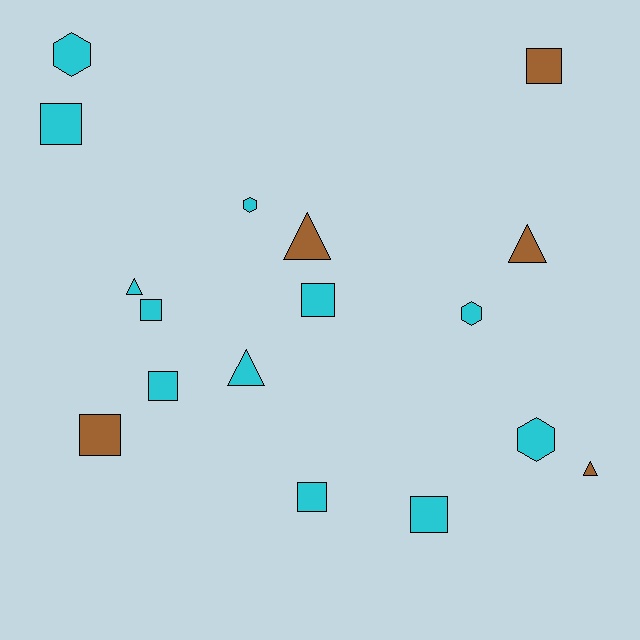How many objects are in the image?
There are 17 objects.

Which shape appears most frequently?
Square, with 8 objects.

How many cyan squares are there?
There are 6 cyan squares.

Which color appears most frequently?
Cyan, with 12 objects.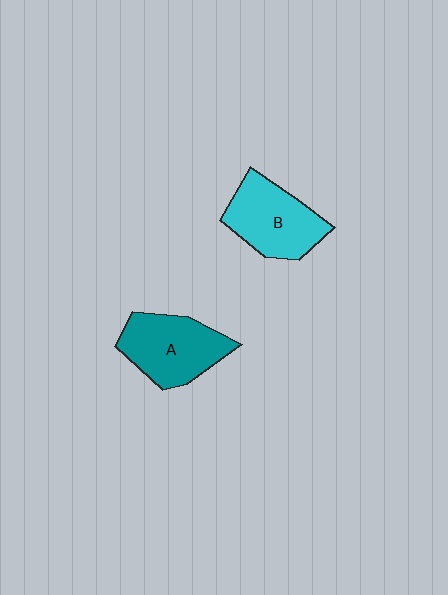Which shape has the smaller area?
Shape B (cyan).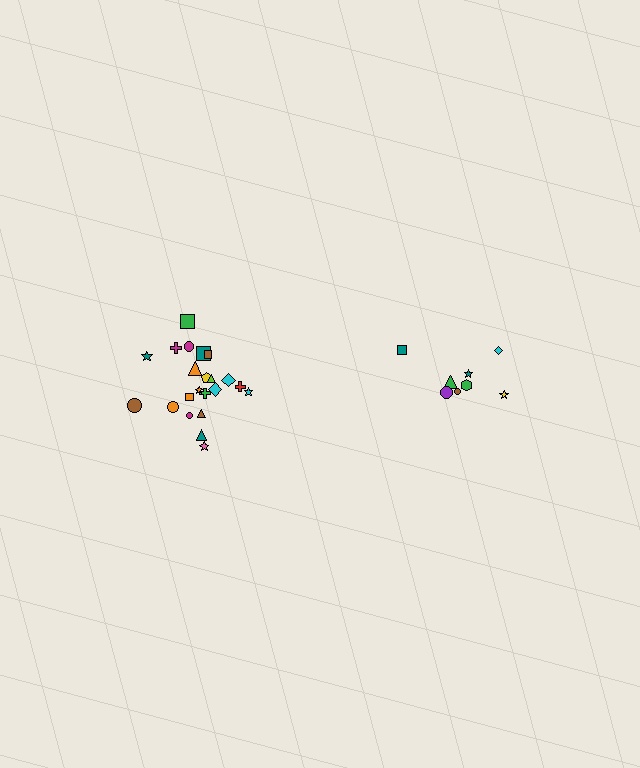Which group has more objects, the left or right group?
The left group.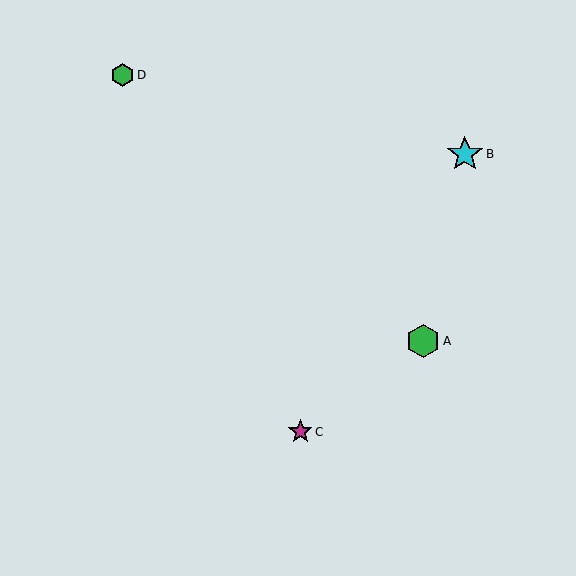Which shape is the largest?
The cyan star (labeled B) is the largest.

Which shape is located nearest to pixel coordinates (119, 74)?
The green hexagon (labeled D) at (123, 75) is nearest to that location.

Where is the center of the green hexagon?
The center of the green hexagon is at (123, 75).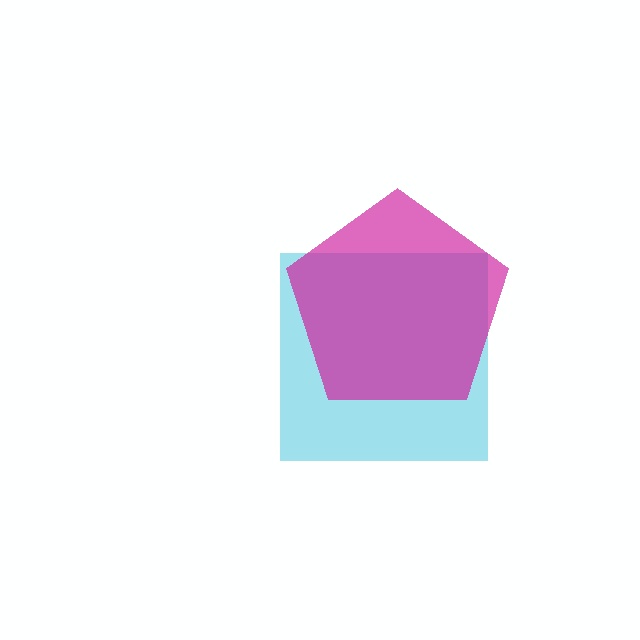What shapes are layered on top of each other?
The layered shapes are: a cyan square, a magenta pentagon.